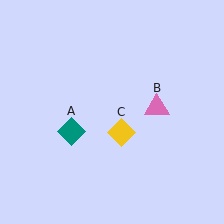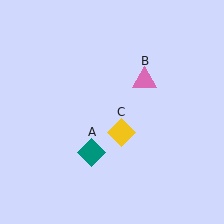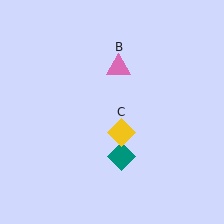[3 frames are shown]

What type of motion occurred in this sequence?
The teal diamond (object A), pink triangle (object B) rotated counterclockwise around the center of the scene.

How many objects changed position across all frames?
2 objects changed position: teal diamond (object A), pink triangle (object B).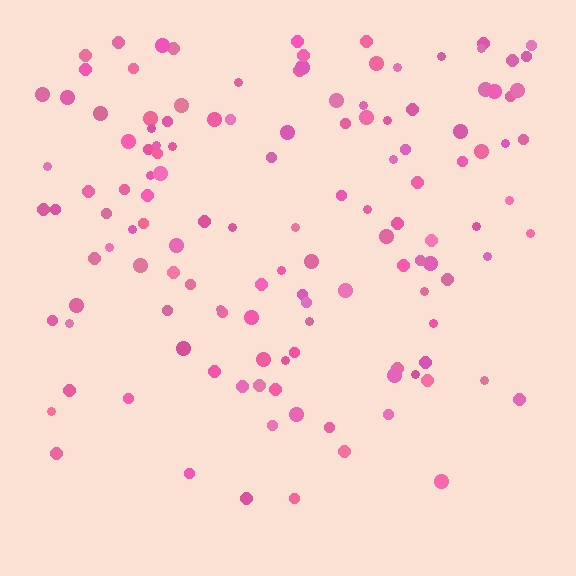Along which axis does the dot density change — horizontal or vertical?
Vertical.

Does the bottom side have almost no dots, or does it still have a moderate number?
Still a moderate number, just noticeably fewer than the top.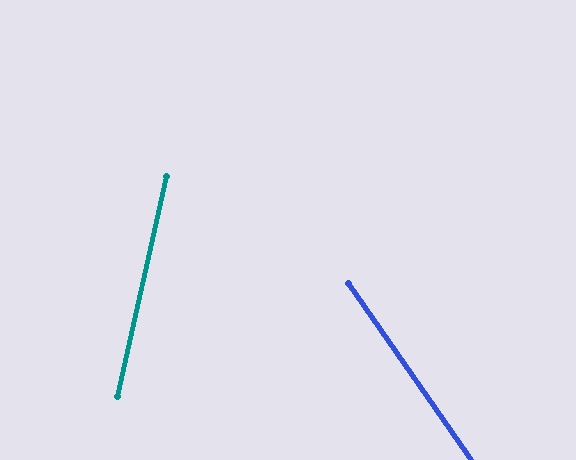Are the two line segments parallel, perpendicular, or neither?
Neither parallel nor perpendicular — they differ by about 47°.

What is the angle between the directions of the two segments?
Approximately 47 degrees.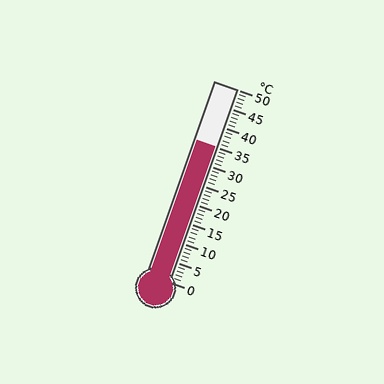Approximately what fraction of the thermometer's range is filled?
The thermometer is filled to approximately 70% of its range.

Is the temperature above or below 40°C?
The temperature is below 40°C.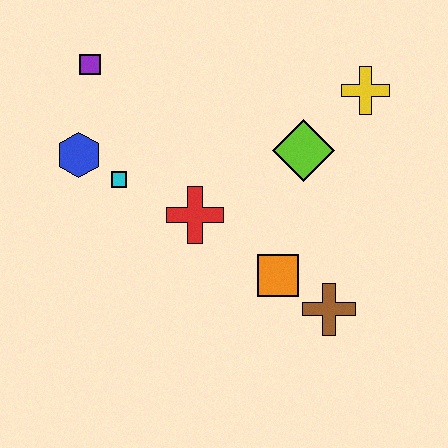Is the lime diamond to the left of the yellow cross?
Yes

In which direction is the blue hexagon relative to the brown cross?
The blue hexagon is to the left of the brown cross.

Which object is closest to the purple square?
The blue hexagon is closest to the purple square.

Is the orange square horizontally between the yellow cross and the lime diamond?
No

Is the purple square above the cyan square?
Yes